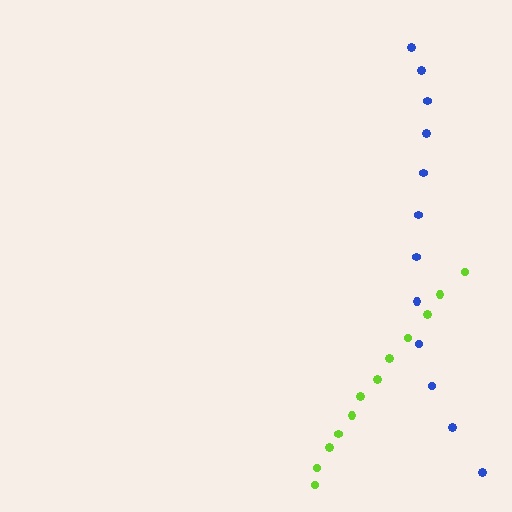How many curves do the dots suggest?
There are 2 distinct paths.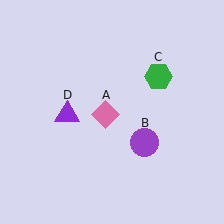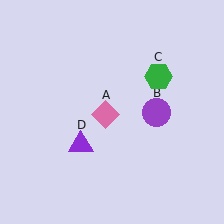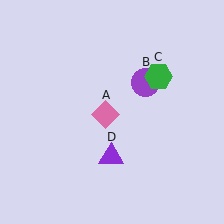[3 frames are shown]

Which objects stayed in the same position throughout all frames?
Pink diamond (object A) and green hexagon (object C) remained stationary.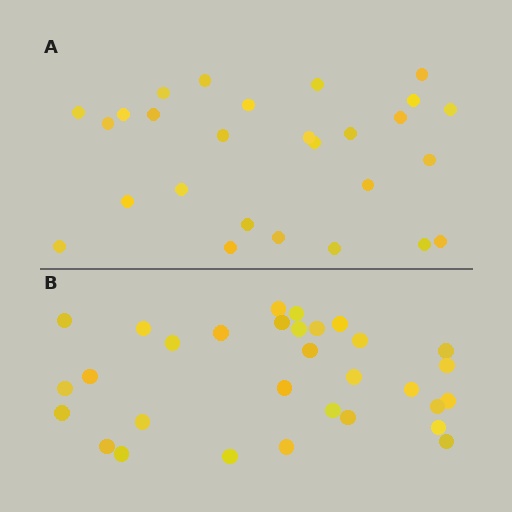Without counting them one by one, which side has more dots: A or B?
Region B (the bottom region) has more dots.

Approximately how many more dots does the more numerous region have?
Region B has about 4 more dots than region A.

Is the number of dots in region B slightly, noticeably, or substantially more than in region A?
Region B has only slightly more — the two regions are fairly close. The ratio is roughly 1.1 to 1.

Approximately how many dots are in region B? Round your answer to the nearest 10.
About 30 dots. (The exact count is 31, which rounds to 30.)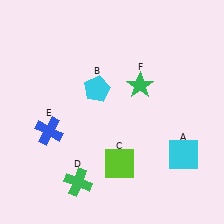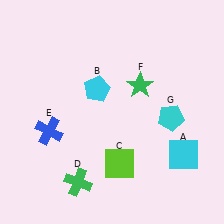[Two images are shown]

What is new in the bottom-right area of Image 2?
A cyan pentagon (G) was added in the bottom-right area of Image 2.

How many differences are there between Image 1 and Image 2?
There is 1 difference between the two images.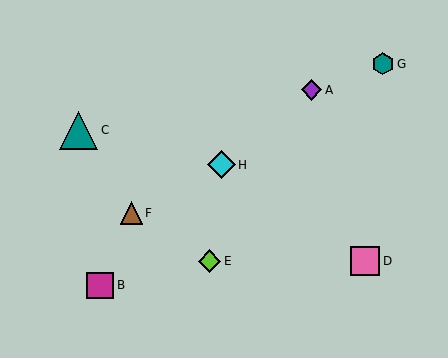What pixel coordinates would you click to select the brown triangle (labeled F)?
Click at (131, 213) to select the brown triangle F.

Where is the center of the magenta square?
The center of the magenta square is at (100, 286).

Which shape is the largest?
The teal triangle (labeled C) is the largest.